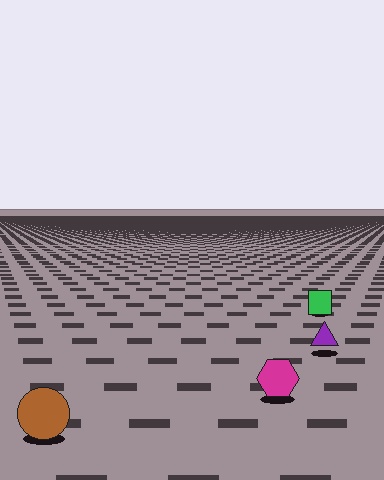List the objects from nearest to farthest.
From nearest to farthest: the brown circle, the magenta hexagon, the purple triangle, the green square.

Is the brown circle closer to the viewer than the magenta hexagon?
Yes. The brown circle is closer — you can tell from the texture gradient: the ground texture is coarser near it.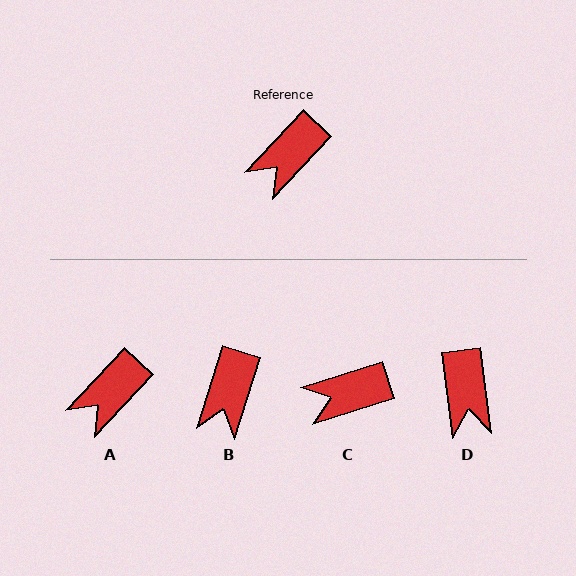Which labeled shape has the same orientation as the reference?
A.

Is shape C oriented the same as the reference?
No, it is off by about 29 degrees.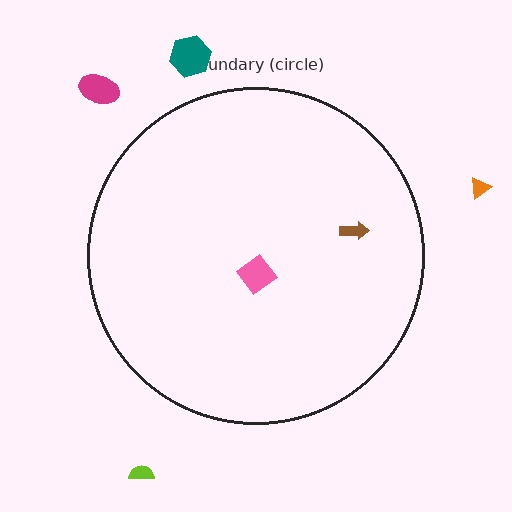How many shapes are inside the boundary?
2 inside, 4 outside.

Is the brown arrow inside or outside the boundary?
Inside.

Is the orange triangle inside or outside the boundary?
Outside.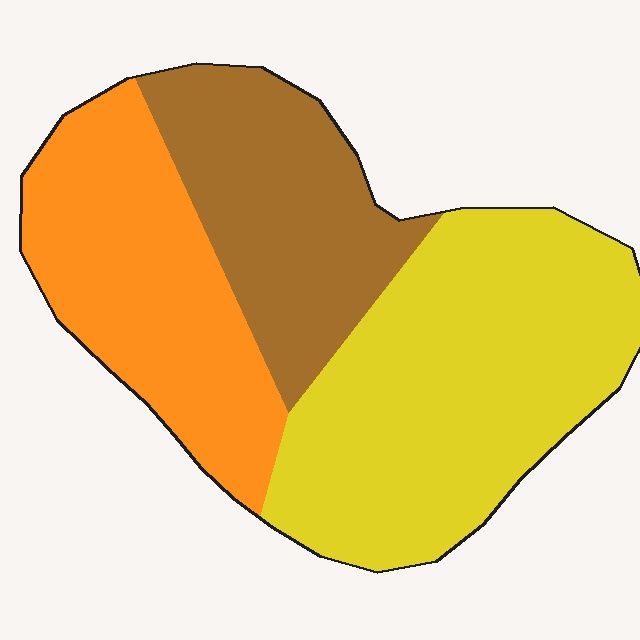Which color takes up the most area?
Yellow, at roughly 45%.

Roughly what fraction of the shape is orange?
Orange takes up about one third (1/3) of the shape.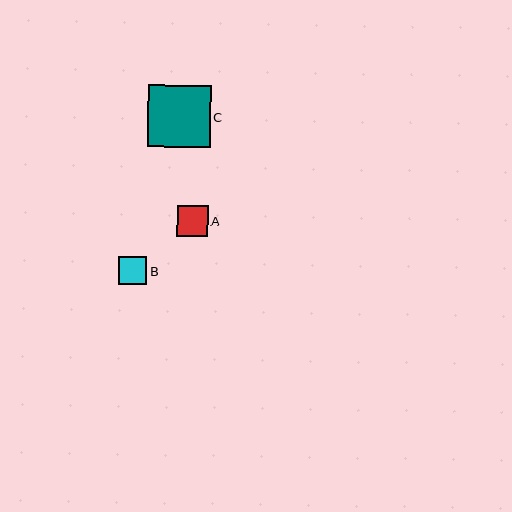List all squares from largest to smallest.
From largest to smallest: C, A, B.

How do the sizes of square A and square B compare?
Square A and square B are approximately the same size.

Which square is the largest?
Square C is the largest with a size of approximately 62 pixels.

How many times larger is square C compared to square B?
Square C is approximately 2.2 times the size of square B.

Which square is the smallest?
Square B is the smallest with a size of approximately 28 pixels.